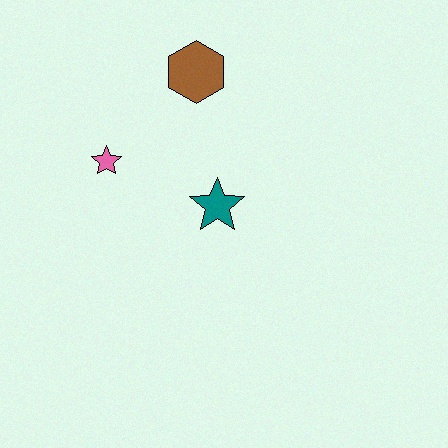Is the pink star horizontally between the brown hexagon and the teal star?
No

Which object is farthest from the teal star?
The brown hexagon is farthest from the teal star.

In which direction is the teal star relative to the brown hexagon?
The teal star is below the brown hexagon.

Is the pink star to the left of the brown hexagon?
Yes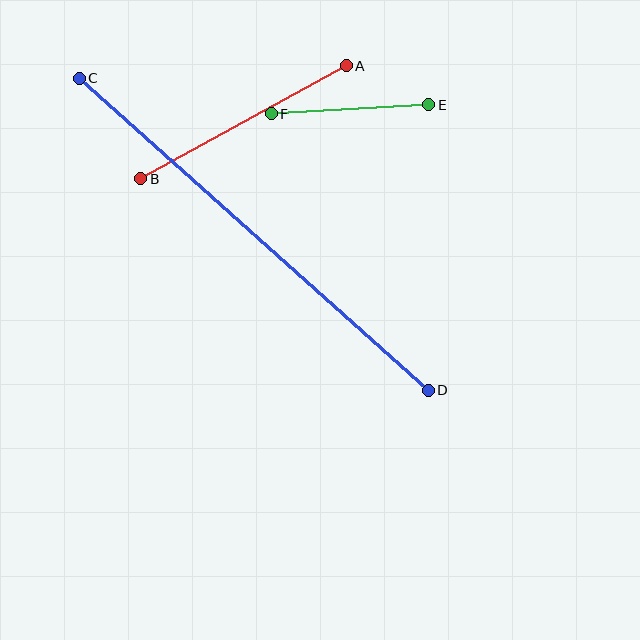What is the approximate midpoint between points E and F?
The midpoint is at approximately (350, 109) pixels.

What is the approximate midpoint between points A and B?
The midpoint is at approximately (243, 122) pixels.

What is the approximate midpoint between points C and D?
The midpoint is at approximately (254, 234) pixels.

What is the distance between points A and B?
The distance is approximately 234 pixels.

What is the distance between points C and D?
The distance is approximately 468 pixels.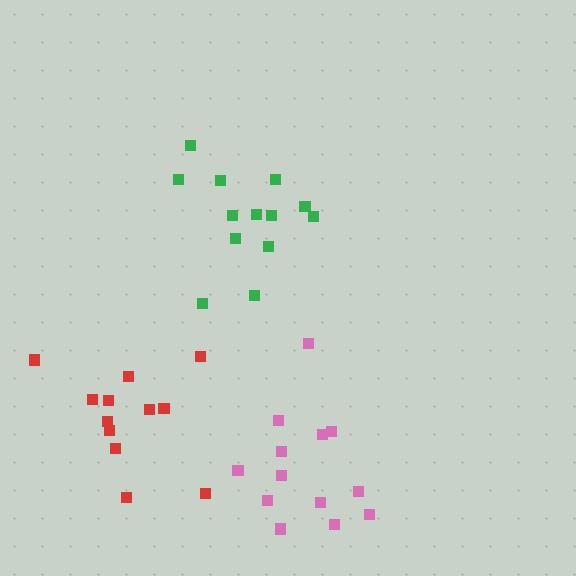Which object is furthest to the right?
The pink cluster is rightmost.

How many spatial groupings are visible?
There are 3 spatial groupings.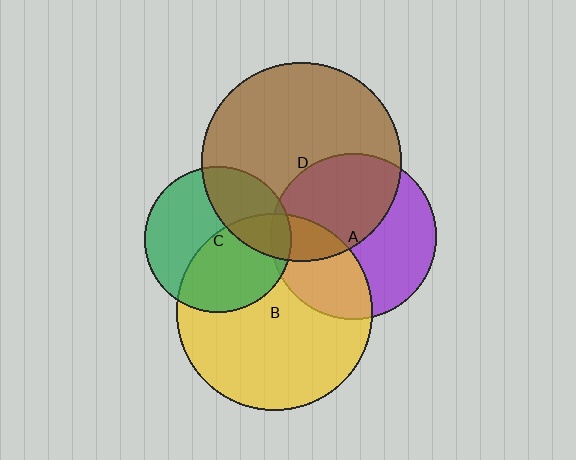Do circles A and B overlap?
Yes.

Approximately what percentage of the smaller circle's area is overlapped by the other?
Approximately 35%.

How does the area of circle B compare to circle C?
Approximately 1.8 times.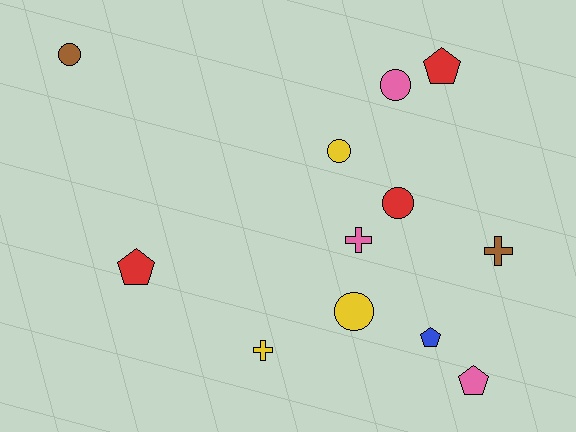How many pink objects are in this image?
There are 3 pink objects.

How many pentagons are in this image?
There are 4 pentagons.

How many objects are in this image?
There are 12 objects.